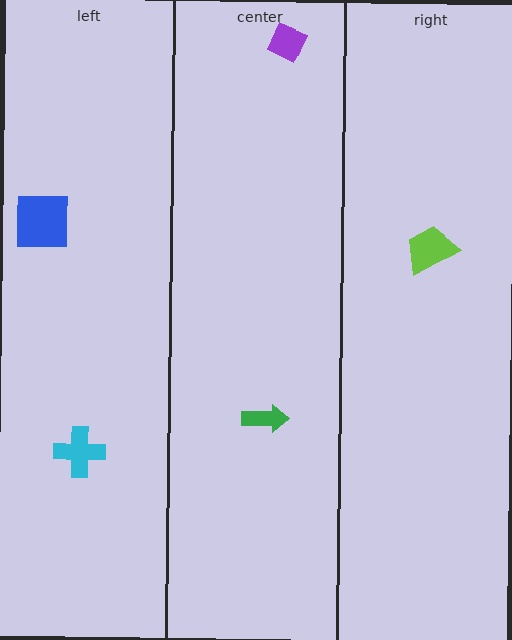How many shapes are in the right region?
1.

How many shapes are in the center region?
2.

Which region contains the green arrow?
The center region.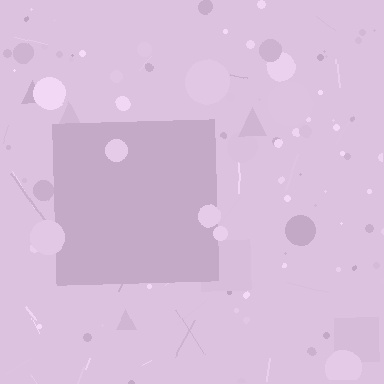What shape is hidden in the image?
A square is hidden in the image.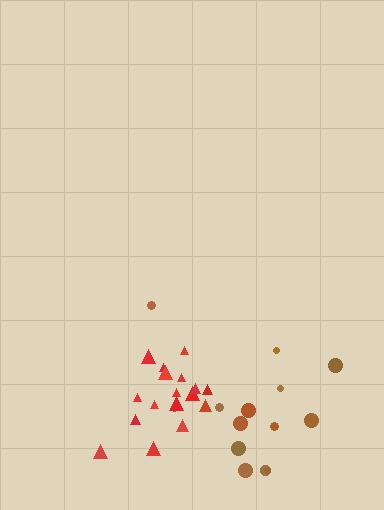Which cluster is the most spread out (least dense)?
Brown.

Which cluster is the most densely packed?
Red.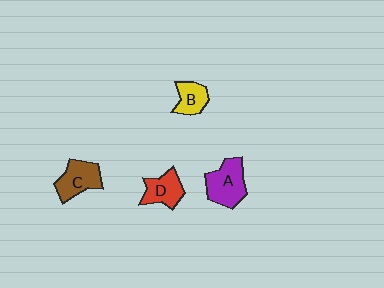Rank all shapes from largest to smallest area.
From largest to smallest: A (purple), C (brown), D (red), B (yellow).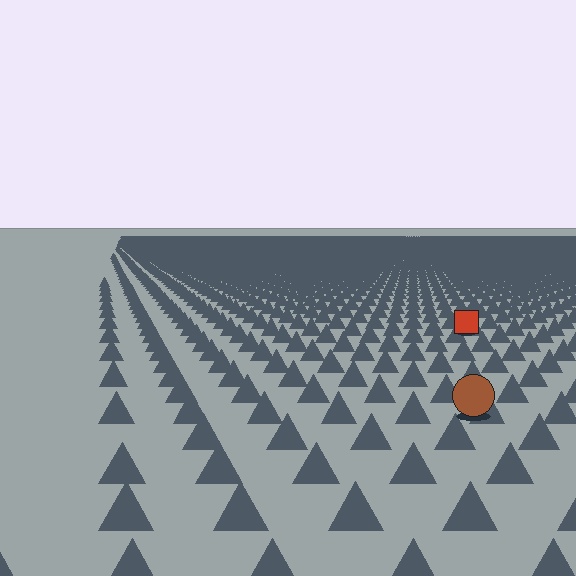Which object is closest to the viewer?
The brown circle is closest. The texture marks near it are larger and more spread out.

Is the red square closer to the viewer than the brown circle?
No. The brown circle is closer — you can tell from the texture gradient: the ground texture is coarser near it.